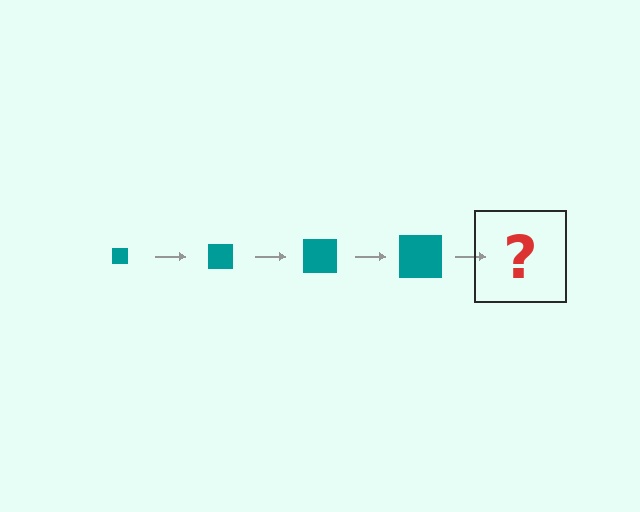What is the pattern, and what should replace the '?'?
The pattern is that the square gets progressively larger each step. The '?' should be a teal square, larger than the previous one.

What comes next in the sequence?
The next element should be a teal square, larger than the previous one.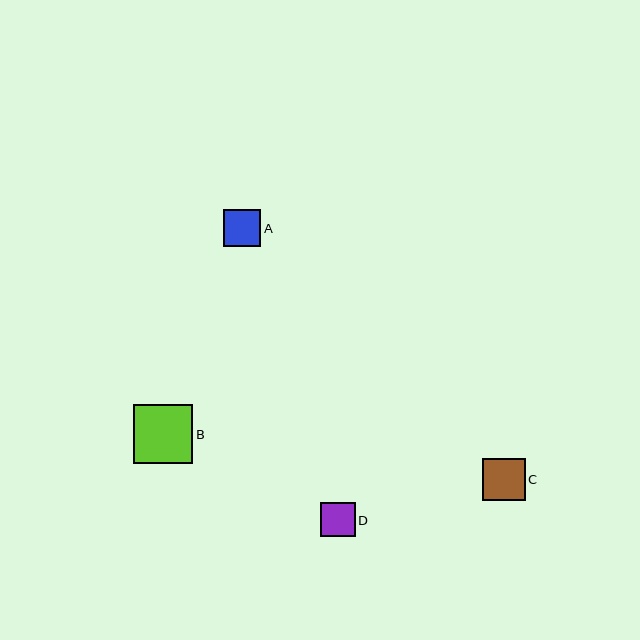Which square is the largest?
Square B is the largest with a size of approximately 59 pixels.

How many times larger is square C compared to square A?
Square C is approximately 1.1 times the size of square A.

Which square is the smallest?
Square D is the smallest with a size of approximately 34 pixels.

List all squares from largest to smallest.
From largest to smallest: B, C, A, D.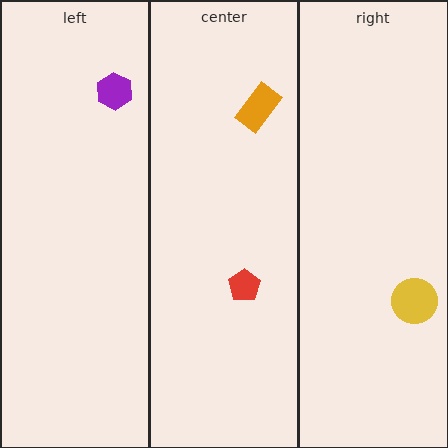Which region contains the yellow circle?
The right region.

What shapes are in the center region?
The red pentagon, the orange rectangle.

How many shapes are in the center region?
2.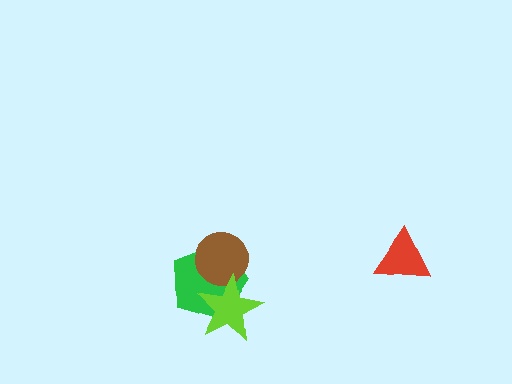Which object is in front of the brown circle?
The lime star is in front of the brown circle.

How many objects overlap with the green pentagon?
2 objects overlap with the green pentagon.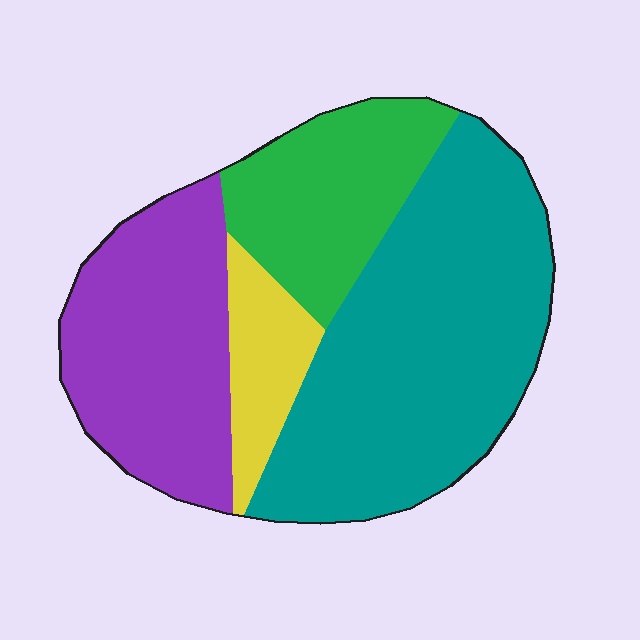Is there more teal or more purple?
Teal.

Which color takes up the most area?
Teal, at roughly 45%.